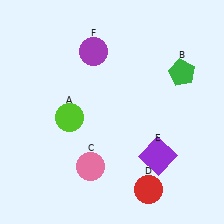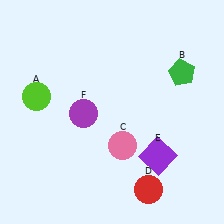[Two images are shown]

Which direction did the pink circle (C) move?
The pink circle (C) moved right.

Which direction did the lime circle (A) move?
The lime circle (A) moved left.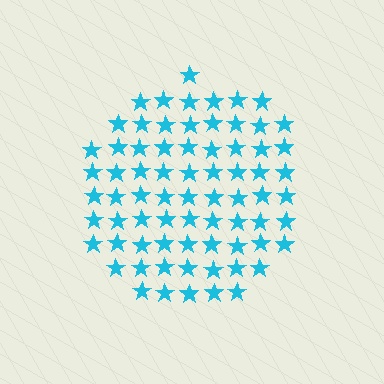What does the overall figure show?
The overall figure shows a circle.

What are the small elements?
The small elements are stars.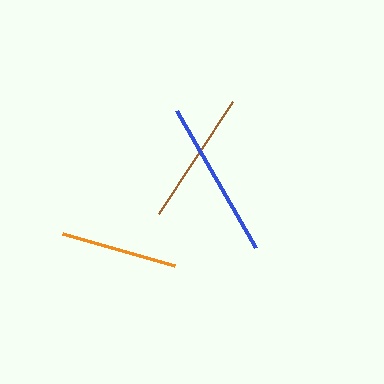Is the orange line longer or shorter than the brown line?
The brown line is longer than the orange line.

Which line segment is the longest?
The blue line is the longest at approximately 158 pixels.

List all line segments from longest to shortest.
From longest to shortest: blue, brown, orange.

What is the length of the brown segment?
The brown segment is approximately 135 pixels long.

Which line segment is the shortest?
The orange line is the shortest at approximately 116 pixels.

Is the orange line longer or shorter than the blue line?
The blue line is longer than the orange line.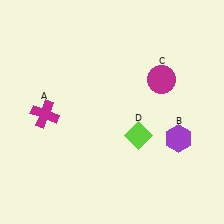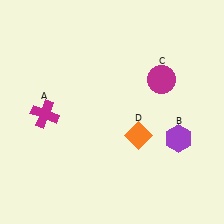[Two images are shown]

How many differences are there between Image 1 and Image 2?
There is 1 difference between the two images.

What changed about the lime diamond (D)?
In Image 1, D is lime. In Image 2, it changed to orange.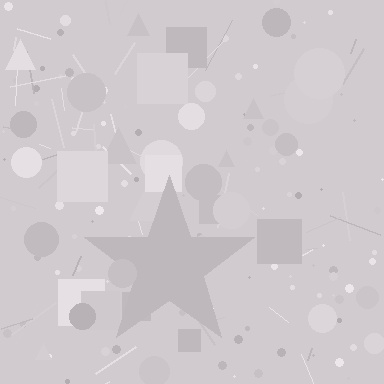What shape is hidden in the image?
A star is hidden in the image.